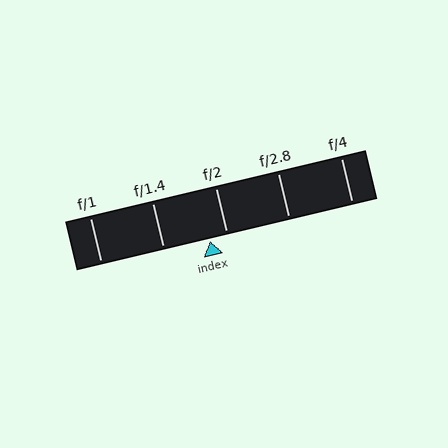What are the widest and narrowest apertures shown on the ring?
The widest aperture shown is f/1 and the narrowest is f/4.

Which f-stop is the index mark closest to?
The index mark is closest to f/2.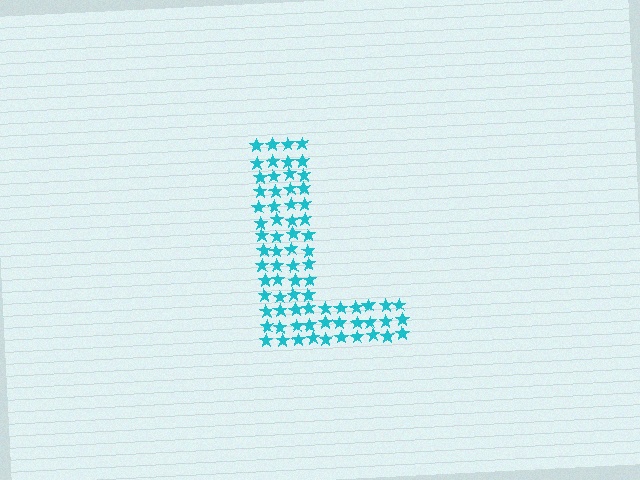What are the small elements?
The small elements are stars.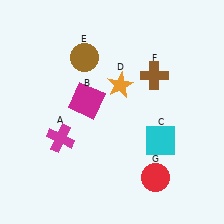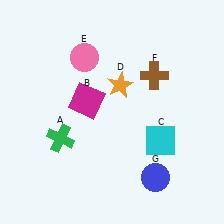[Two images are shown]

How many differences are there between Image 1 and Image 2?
There are 3 differences between the two images.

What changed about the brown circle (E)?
In Image 1, E is brown. In Image 2, it changed to pink.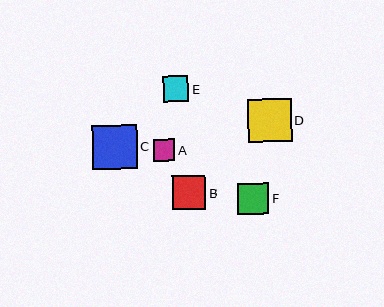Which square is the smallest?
Square A is the smallest with a size of approximately 21 pixels.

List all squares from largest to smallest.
From largest to smallest: C, D, B, F, E, A.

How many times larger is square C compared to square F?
Square C is approximately 1.4 times the size of square F.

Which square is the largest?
Square C is the largest with a size of approximately 44 pixels.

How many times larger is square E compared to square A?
Square E is approximately 1.2 times the size of square A.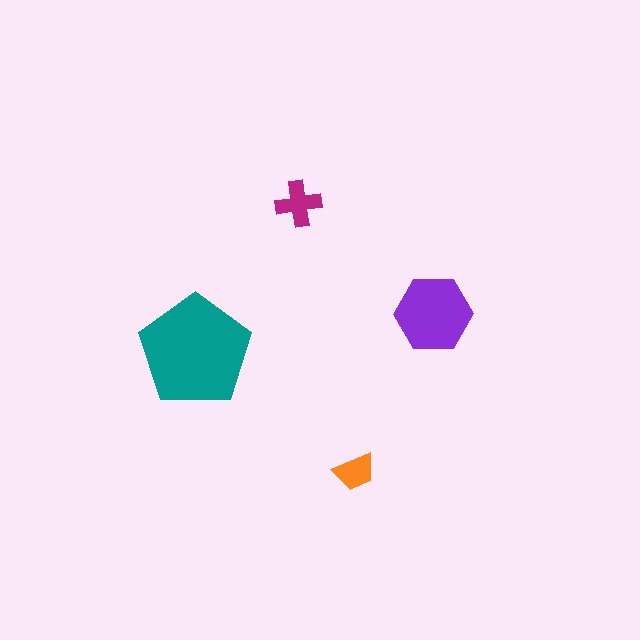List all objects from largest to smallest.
The teal pentagon, the purple hexagon, the magenta cross, the orange trapezoid.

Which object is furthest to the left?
The teal pentagon is leftmost.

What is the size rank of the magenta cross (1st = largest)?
3rd.